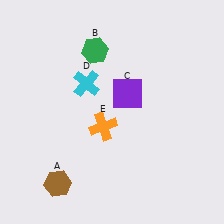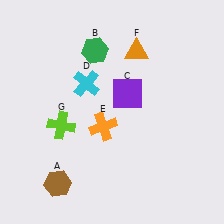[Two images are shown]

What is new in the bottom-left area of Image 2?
A lime cross (G) was added in the bottom-left area of Image 2.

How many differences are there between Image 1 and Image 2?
There are 2 differences between the two images.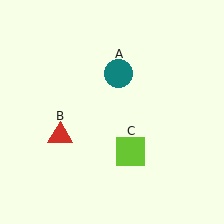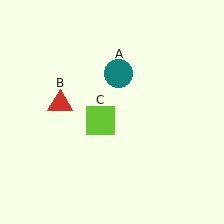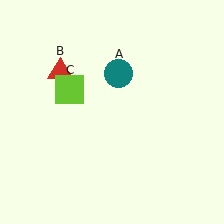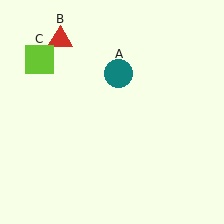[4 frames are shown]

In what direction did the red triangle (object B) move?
The red triangle (object B) moved up.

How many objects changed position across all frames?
2 objects changed position: red triangle (object B), lime square (object C).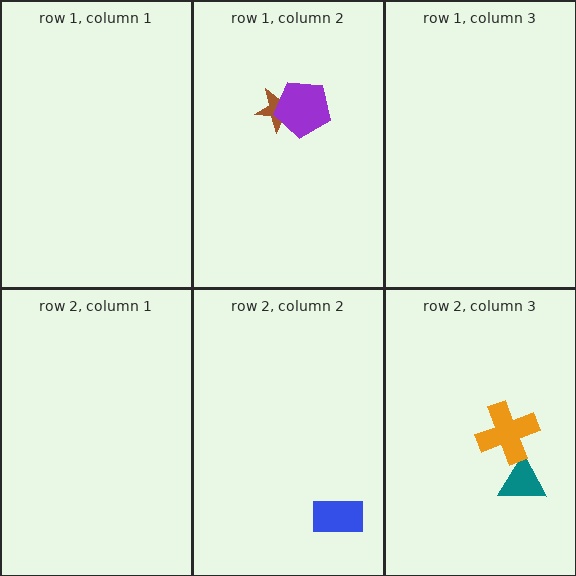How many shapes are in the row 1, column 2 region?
2.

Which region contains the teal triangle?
The row 2, column 3 region.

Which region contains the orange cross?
The row 2, column 3 region.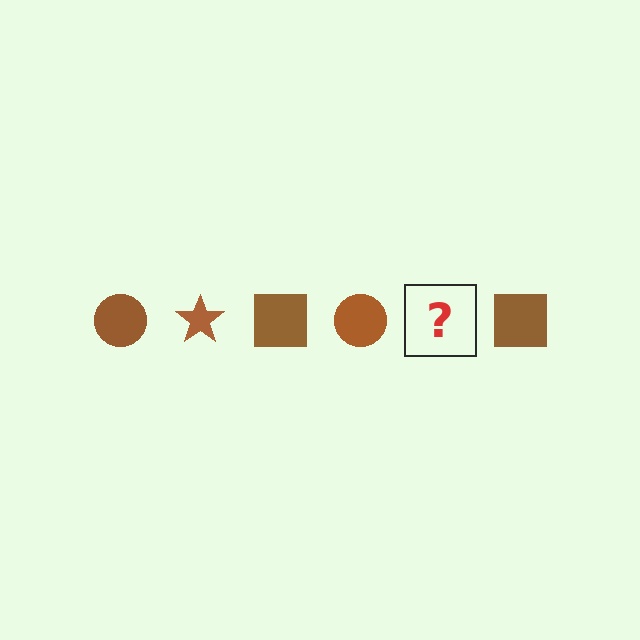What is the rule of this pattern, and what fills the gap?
The rule is that the pattern cycles through circle, star, square shapes in brown. The gap should be filled with a brown star.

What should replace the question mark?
The question mark should be replaced with a brown star.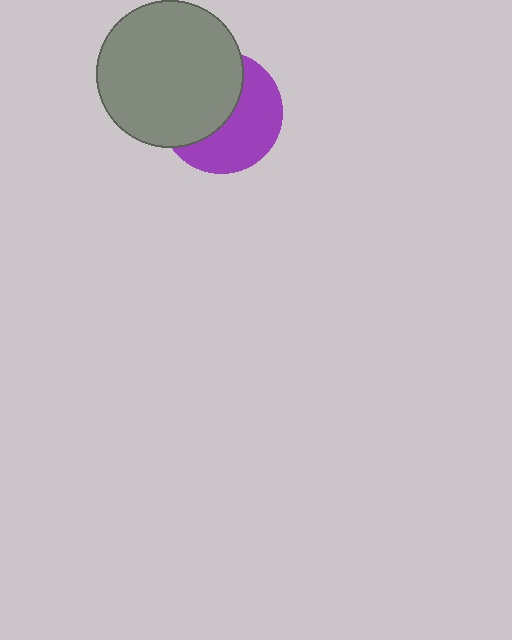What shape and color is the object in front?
The object in front is a gray circle.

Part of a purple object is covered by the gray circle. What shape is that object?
It is a circle.